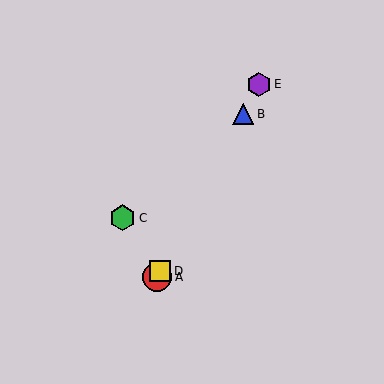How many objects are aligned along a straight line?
4 objects (A, B, D, E) are aligned along a straight line.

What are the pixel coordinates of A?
Object A is at (157, 277).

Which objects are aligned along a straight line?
Objects A, B, D, E are aligned along a straight line.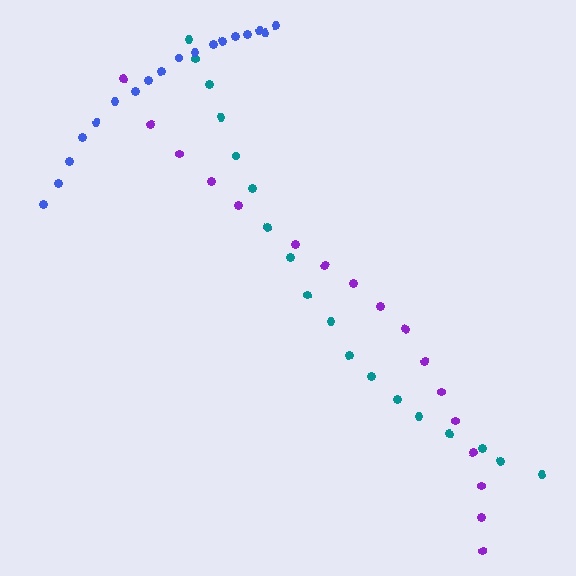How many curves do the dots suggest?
There are 3 distinct paths.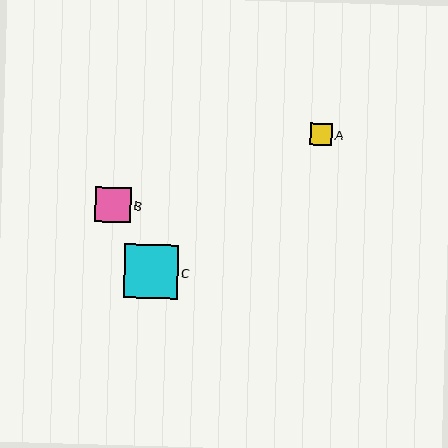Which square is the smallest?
Square A is the smallest with a size of approximately 22 pixels.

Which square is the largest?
Square C is the largest with a size of approximately 54 pixels.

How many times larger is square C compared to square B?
Square C is approximately 1.5 times the size of square B.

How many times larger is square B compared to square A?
Square B is approximately 1.6 times the size of square A.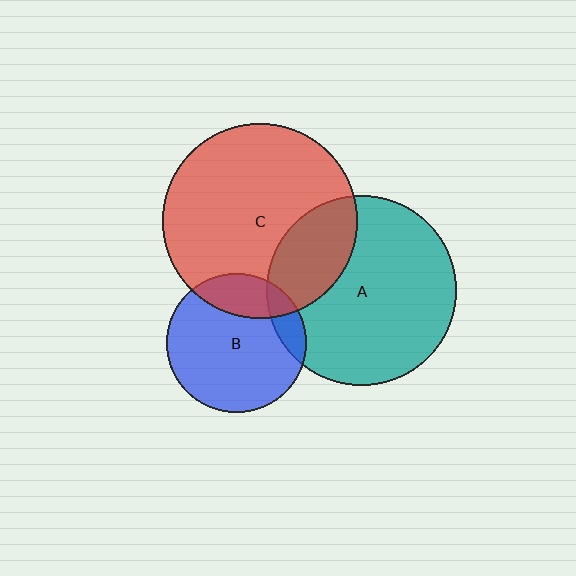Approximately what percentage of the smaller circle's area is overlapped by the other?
Approximately 25%.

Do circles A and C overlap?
Yes.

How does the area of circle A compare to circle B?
Approximately 1.8 times.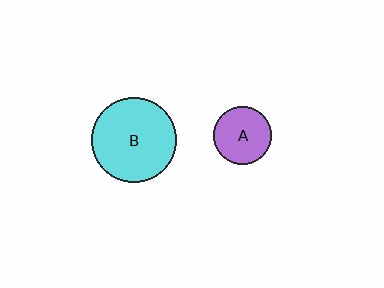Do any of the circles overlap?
No, none of the circles overlap.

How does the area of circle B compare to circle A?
Approximately 2.2 times.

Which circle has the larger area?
Circle B (cyan).